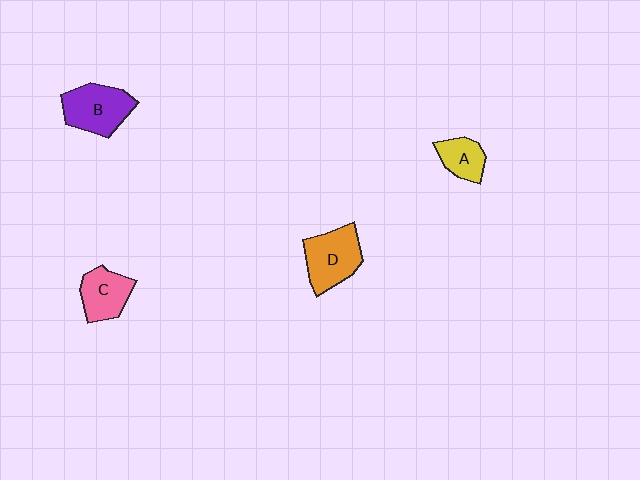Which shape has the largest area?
Shape B (purple).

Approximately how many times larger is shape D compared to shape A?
Approximately 1.7 times.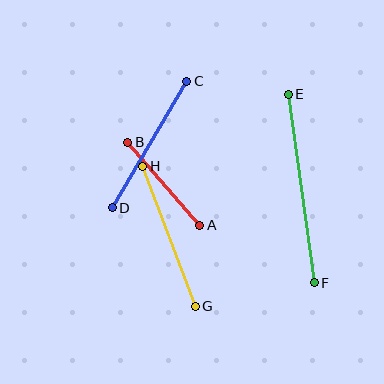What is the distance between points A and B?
The distance is approximately 110 pixels.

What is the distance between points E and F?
The distance is approximately 191 pixels.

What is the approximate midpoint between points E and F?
The midpoint is at approximately (301, 188) pixels.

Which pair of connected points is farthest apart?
Points E and F are farthest apart.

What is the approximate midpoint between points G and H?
The midpoint is at approximately (169, 236) pixels.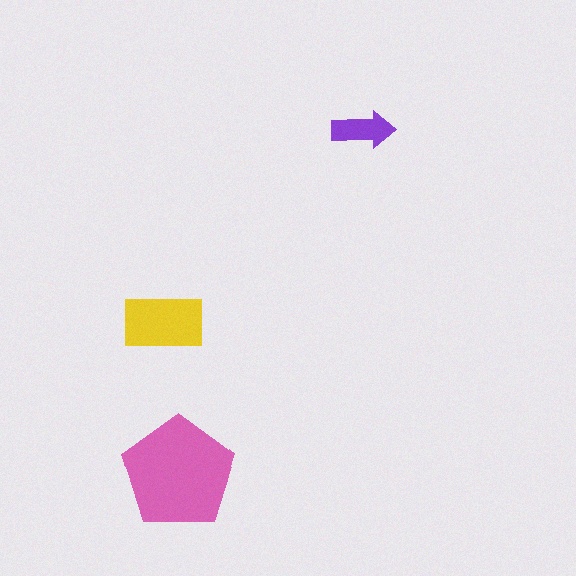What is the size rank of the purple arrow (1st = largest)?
3rd.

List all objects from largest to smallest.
The pink pentagon, the yellow rectangle, the purple arrow.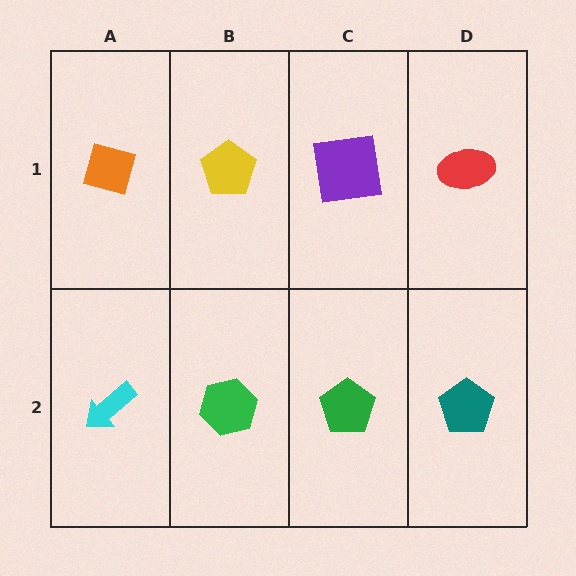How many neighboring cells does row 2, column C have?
3.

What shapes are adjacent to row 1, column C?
A green pentagon (row 2, column C), a yellow pentagon (row 1, column B), a red ellipse (row 1, column D).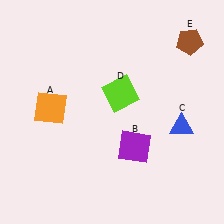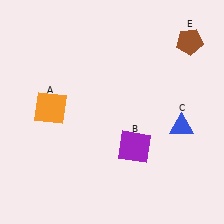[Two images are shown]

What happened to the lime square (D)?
The lime square (D) was removed in Image 2. It was in the top-right area of Image 1.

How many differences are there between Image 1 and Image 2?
There is 1 difference between the two images.